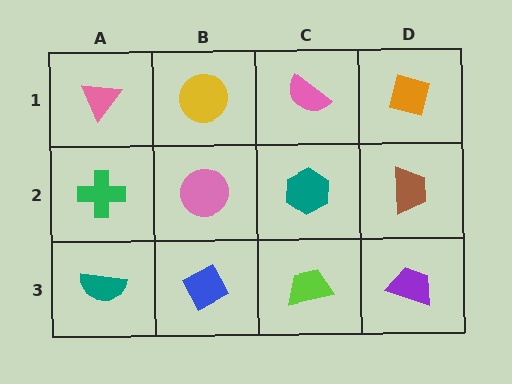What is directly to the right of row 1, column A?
A yellow circle.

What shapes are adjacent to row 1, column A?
A green cross (row 2, column A), a yellow circle (row 1, column B).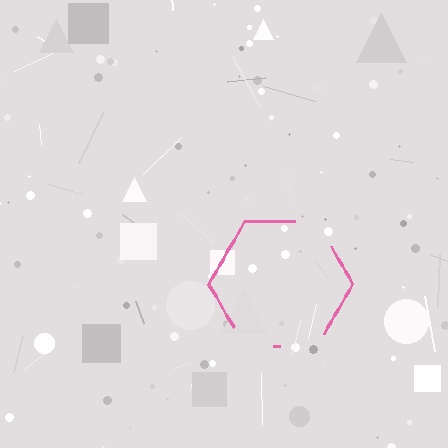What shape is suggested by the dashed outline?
The dashed outline suggests a hexagon.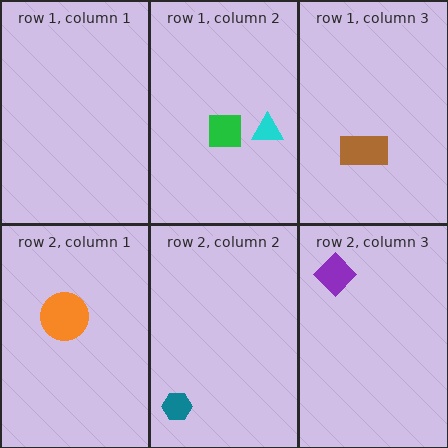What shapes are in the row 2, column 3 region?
The purple diamond.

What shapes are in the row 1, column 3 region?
The brown rectangle.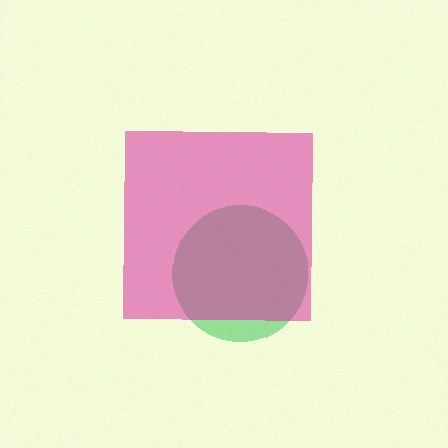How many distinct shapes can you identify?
There are 2 distinct shapes: a green circle, a magenta square.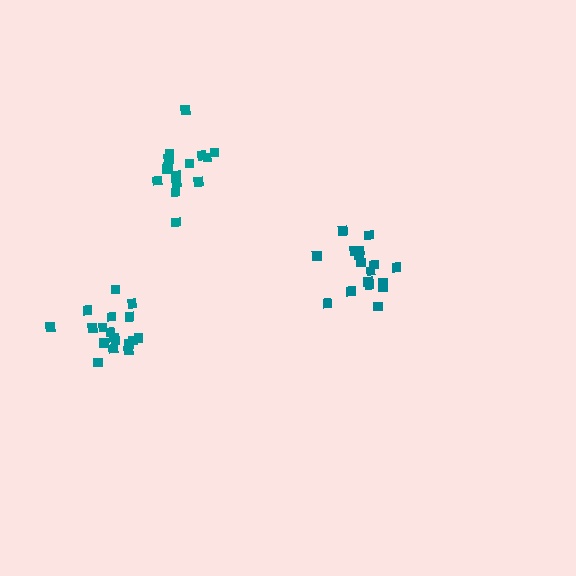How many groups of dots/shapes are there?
There are 3 groups.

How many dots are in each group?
Group 1: 18 dots, Group 2: 17 dots, Group 3: 15 dots (50 total).